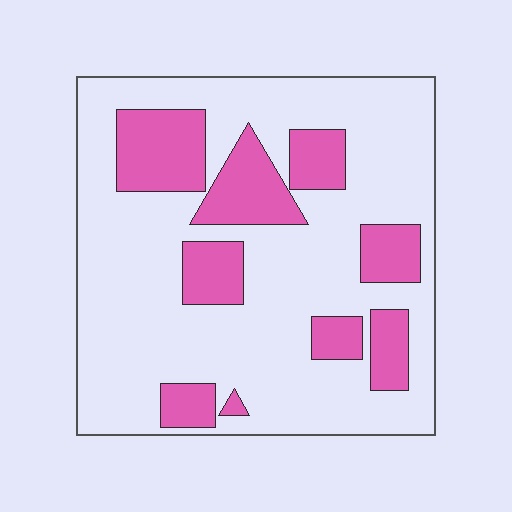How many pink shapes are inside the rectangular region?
9.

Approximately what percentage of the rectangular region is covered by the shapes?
Approximately 25%.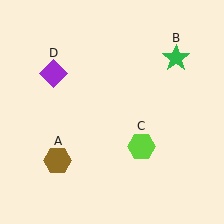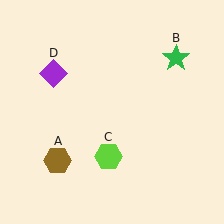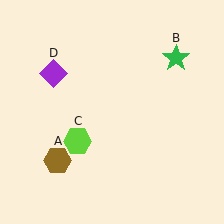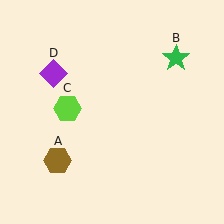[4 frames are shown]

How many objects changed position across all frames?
1 object changed position: lime hexagon (object C).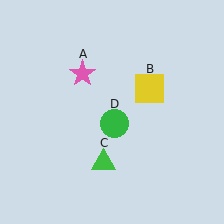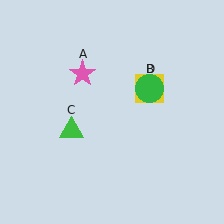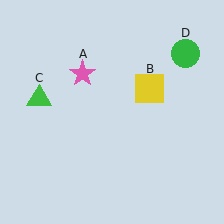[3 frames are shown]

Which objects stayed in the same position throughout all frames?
Pink star (object A) and yellow square (object B) remained stationary.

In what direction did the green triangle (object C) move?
The green triangle (object C) moved up and to the left.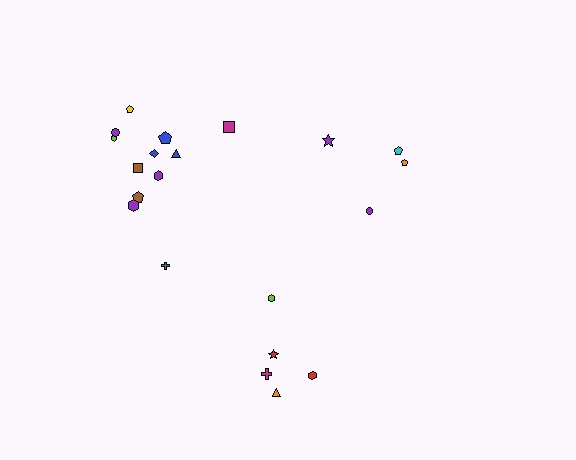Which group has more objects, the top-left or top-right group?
The top-left group.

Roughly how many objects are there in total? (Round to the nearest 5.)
Roughly 20 objects in total.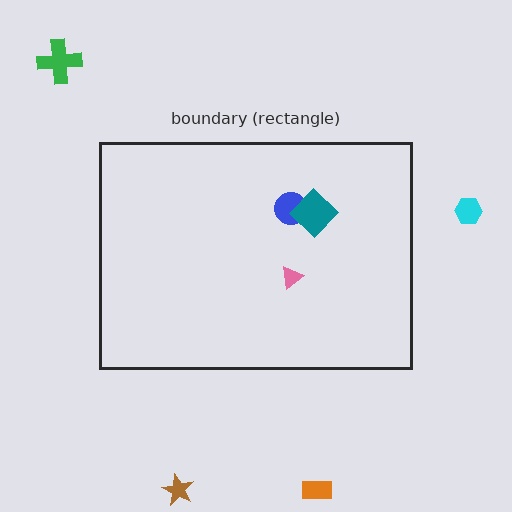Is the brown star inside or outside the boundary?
Outside.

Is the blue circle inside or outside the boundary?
Inside.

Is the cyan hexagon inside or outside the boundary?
Outside.